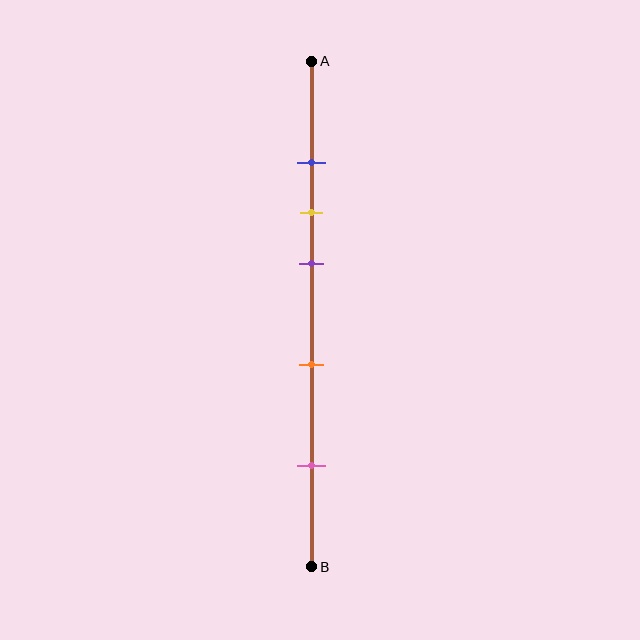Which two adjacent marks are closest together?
The blue and yellow marks are the closest adjacent pair.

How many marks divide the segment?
There are 5 marks dividing the segment.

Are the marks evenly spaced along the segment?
No, the marks are not evenly spaced.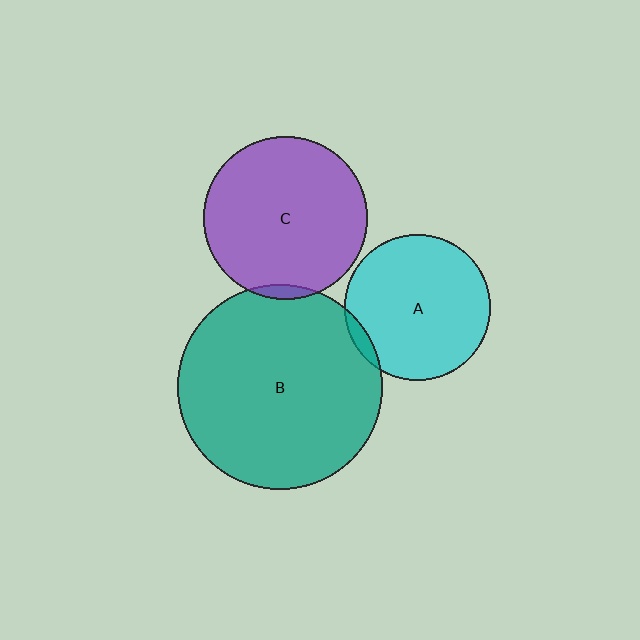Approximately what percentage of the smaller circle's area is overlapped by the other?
Approximately 5%.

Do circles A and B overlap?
Yes.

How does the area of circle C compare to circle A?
Approximately 1.2 times.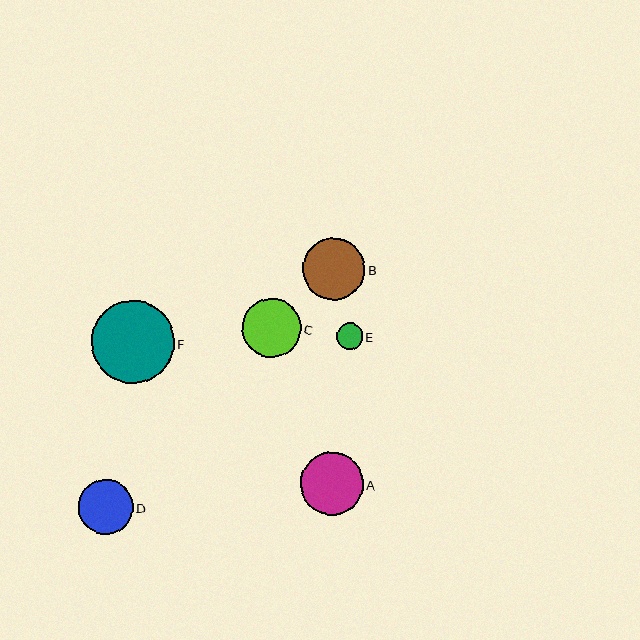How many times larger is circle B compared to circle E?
Circle B is approximately 2.4 times the size of circle E.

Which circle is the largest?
Circle F is the largest with a size of approximately 83 pixels.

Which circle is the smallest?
Circle E is the smallest with a size of approximately 26 pixels.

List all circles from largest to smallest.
From largest to smallest: F, A, B, C, D, E.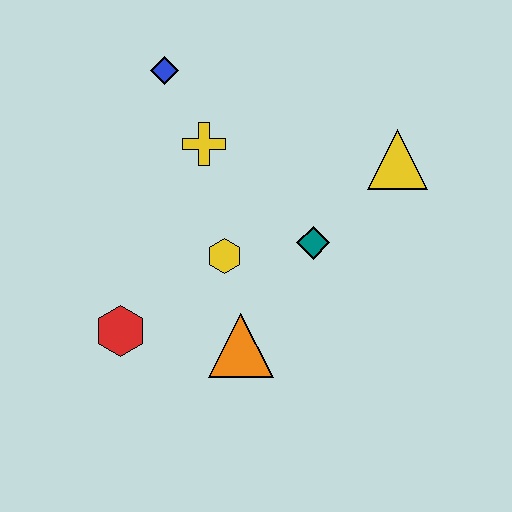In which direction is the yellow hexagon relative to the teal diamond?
The yellow hexagon is to the left of the teal diamond.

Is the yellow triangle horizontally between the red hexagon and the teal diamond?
No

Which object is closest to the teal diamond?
The yellow hexagon is closest to the teal diamond.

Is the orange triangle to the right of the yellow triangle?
No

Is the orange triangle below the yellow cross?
Yes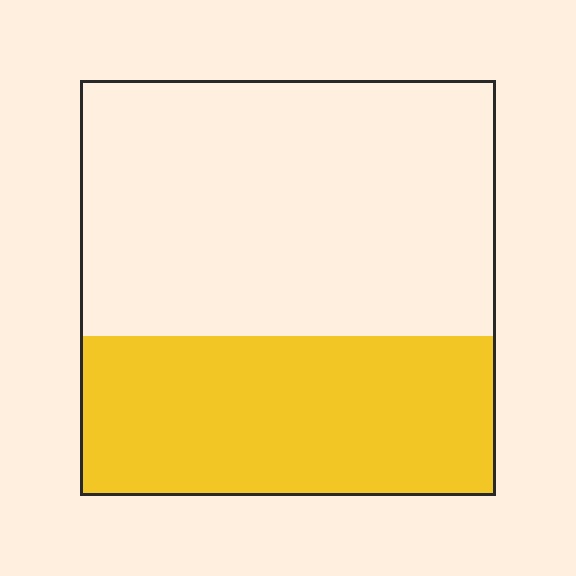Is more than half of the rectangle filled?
No.